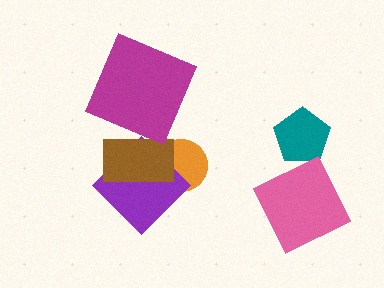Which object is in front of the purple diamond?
The brown rectangle is in front of the purple diamond.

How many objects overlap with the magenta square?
0 objects overlap with the magenta square.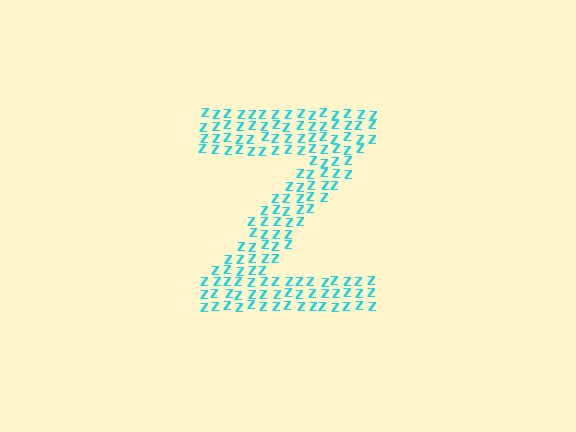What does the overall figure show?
The overall figure shows the letter Z.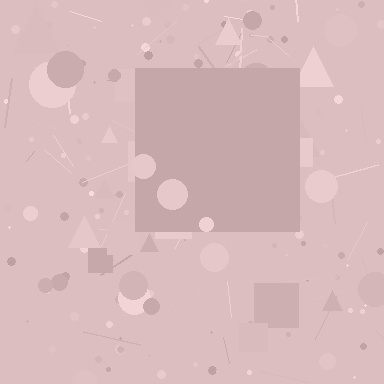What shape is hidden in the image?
A square is hidden in the image.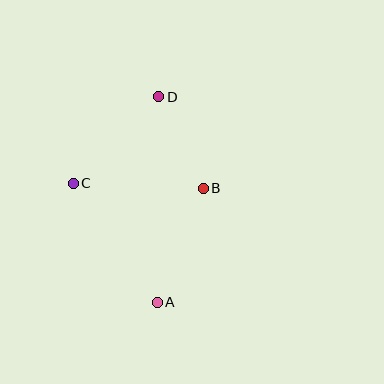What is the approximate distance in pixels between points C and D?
The distance between C and D is approximately 122 pixels.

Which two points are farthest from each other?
Points A and D are farthest from each other.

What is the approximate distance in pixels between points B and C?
The distance between B and C is approximately 130 pixels.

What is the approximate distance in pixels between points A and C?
The distance between A and C is approximately 146 pixels.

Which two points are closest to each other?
Points B and D are closest to each other.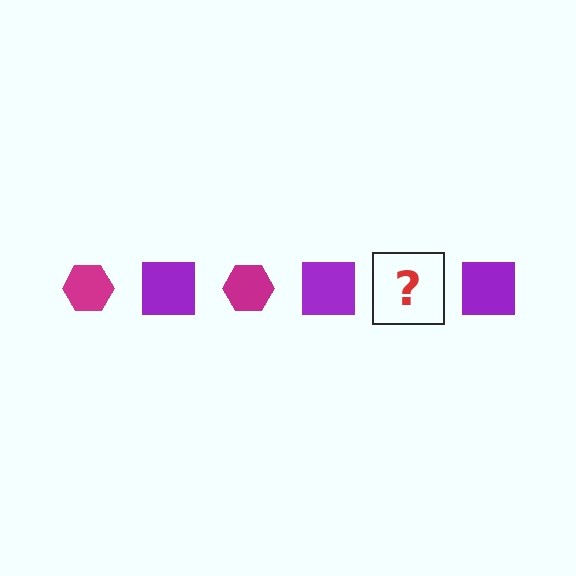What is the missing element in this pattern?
The missing element is a magenta hexagon.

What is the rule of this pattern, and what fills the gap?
The rule is that the pattern alternates between magenta hexagon and purple square. The gap should be filled with a magenta hexagon.